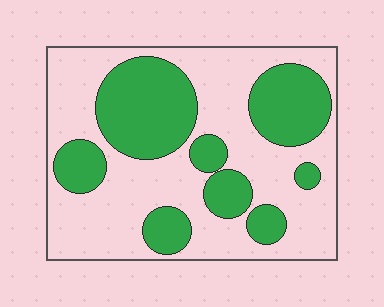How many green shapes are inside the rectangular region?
8.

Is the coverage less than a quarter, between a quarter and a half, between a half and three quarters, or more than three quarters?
Between a quarter and a half.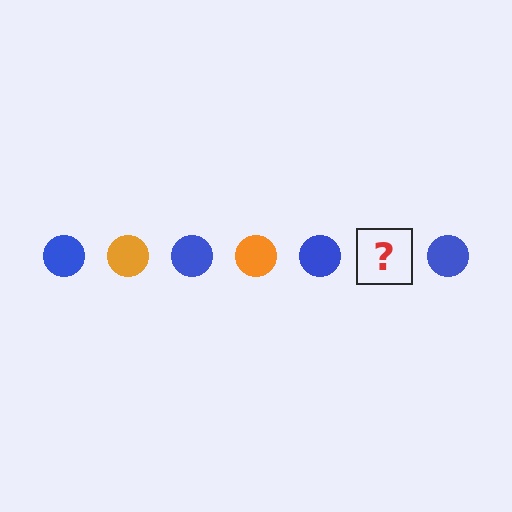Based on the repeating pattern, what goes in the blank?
The blank should be an orange circle.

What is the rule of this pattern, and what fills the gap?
The rule is that the pattern cycles through blue, orange circles. The gap should be filled with an orange circle.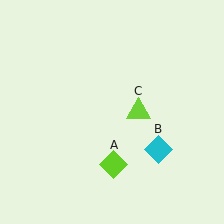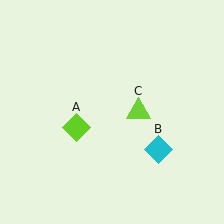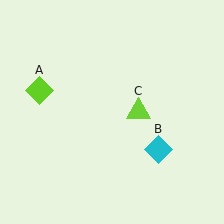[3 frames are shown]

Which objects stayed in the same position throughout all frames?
Cyan diamond (object B) and lime triangle (object C) remained stationary.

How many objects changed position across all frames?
1 object changed position: lime diamond (object A).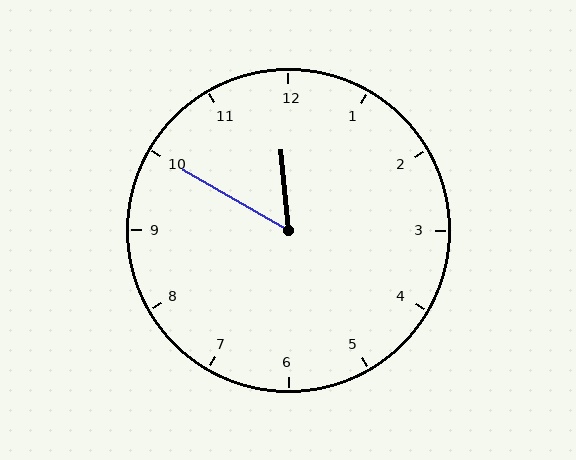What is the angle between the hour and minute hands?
Approximately 55 degrees.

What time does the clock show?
11:50.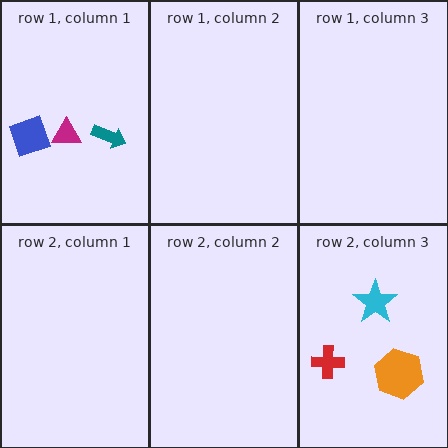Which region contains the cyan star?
The row 2, column 3 region.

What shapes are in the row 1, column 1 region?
The teal arrow, the magenta triangle, the blue diamond.